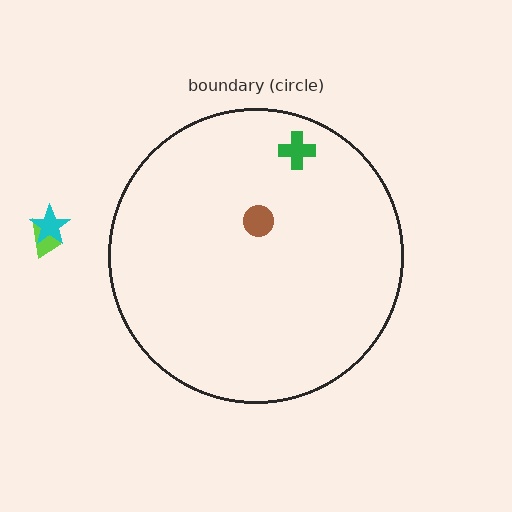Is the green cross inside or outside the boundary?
Inside.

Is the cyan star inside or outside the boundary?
Outside.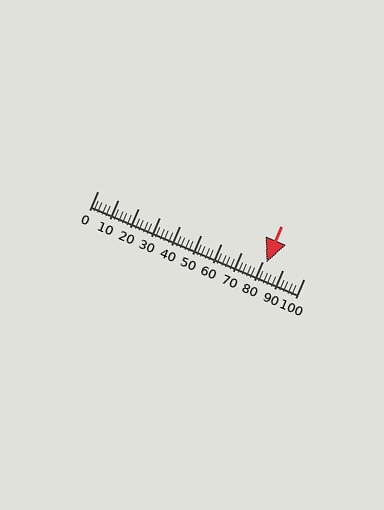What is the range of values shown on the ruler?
The ruler shows values from 0 to 100.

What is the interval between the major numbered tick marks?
The major tick marks are spaced 10 units apart.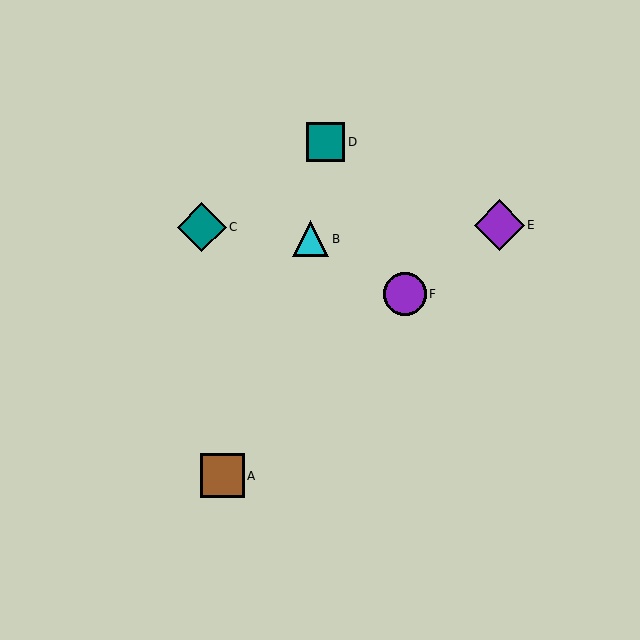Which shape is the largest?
The purple diamond (labeled E) is the largest.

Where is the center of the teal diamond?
The center of the teal diamond is at (202, 227).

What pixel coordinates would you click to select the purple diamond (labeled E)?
Click at (499, 225) to select the purple diamond E.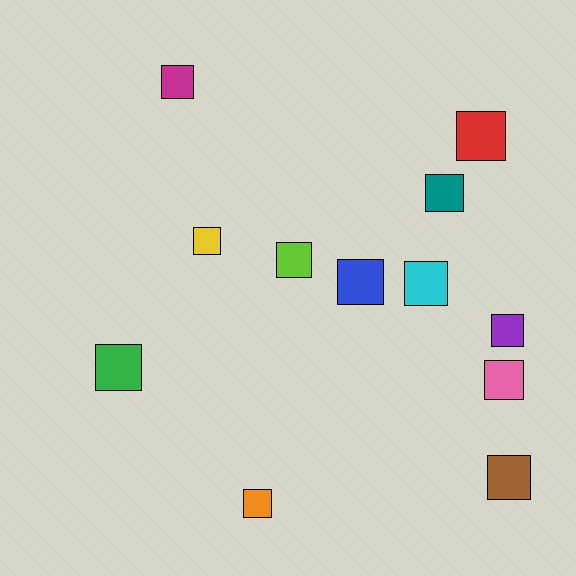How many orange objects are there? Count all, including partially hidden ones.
There is 1 orange object.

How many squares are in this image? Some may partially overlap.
There are 12 squares.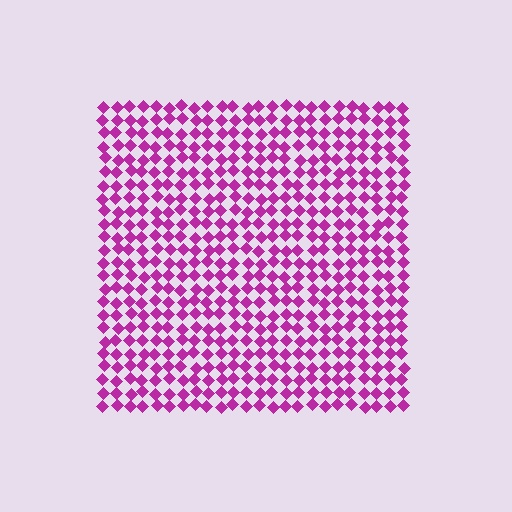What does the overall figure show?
The overall figure shows a square.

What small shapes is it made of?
It is made of small diamonds.